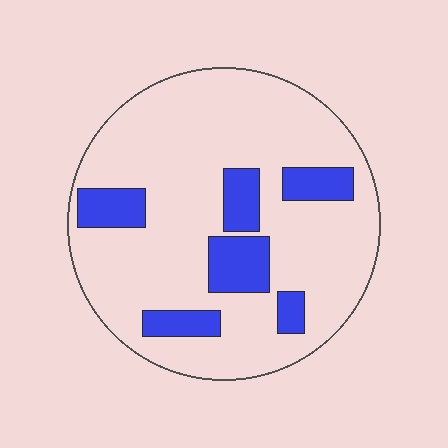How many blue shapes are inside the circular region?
6.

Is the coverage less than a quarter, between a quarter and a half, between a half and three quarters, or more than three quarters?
Less than a quarter.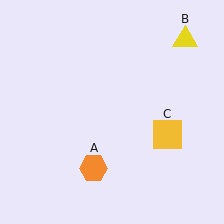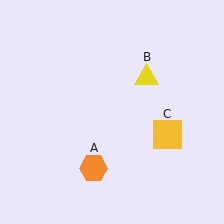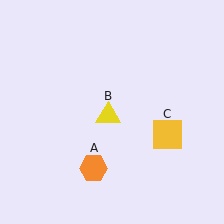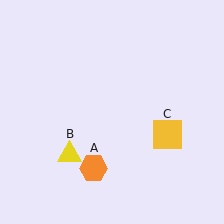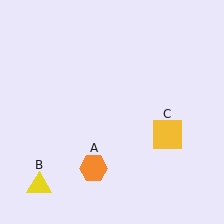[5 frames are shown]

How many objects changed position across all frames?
1 object changed position: yellow triangle (object B).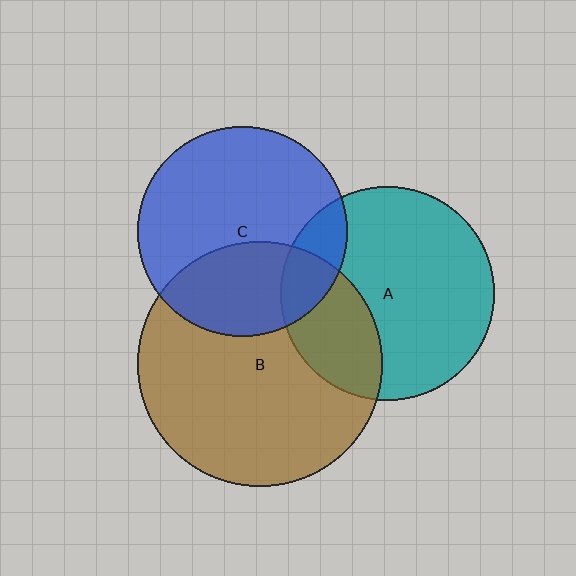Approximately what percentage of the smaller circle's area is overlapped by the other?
Approximately 35%.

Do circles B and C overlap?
Yes.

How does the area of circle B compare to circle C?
Approximately 1.4 times.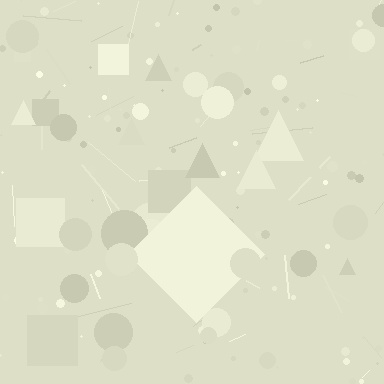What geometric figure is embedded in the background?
A diamond is embedded in the background.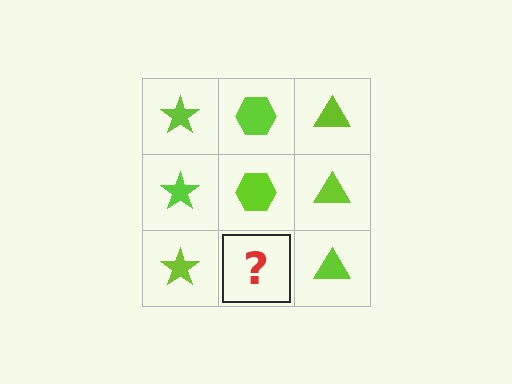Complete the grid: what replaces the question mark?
The question mark should be replaced with a lime hexagon.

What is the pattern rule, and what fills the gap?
The rule is that each column has a consistent shape. The gap should be filled with a lime hexagon.